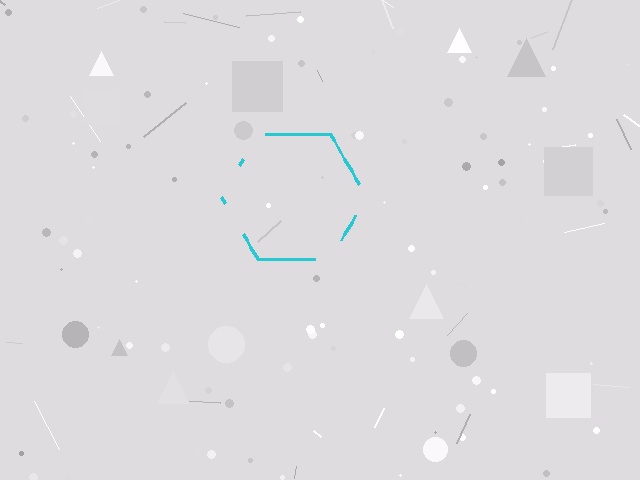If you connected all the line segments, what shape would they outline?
They would outline a hexagon.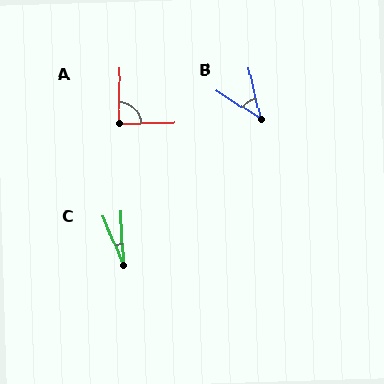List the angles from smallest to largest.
C (20°), B (45°), A (88°).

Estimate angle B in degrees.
Approximately 45 degrees.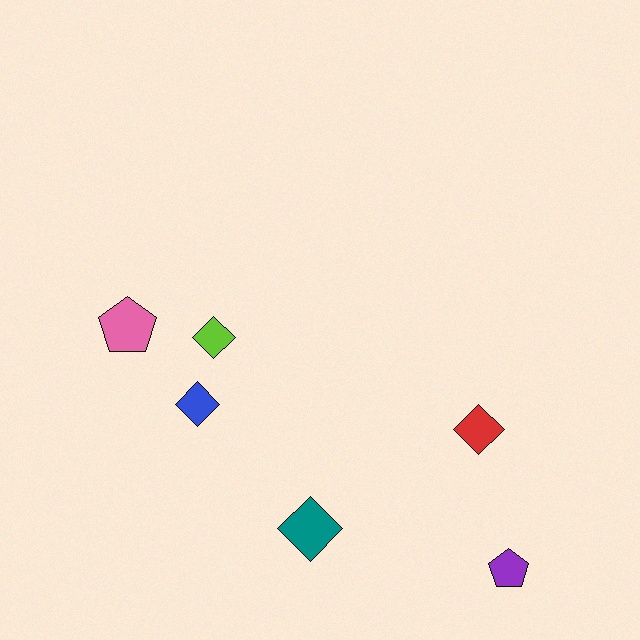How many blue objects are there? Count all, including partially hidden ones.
There is 1 blue object.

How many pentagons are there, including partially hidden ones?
There are 2 pentagons.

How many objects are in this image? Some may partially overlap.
There are 6 objects.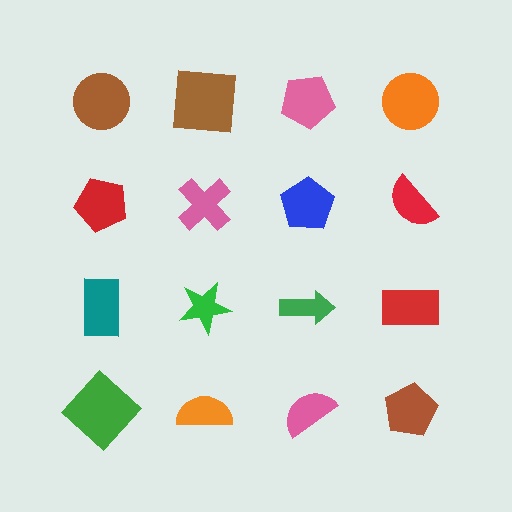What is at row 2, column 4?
A red semicircle.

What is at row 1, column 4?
An orange circle.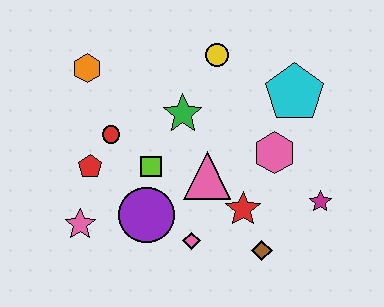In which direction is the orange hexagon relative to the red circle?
The orange hexagon is above the red circle.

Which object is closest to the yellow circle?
The green star is closest to the yellow circle.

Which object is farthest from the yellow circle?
The pink star is farthest from the yellow circle.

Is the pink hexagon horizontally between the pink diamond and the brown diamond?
No